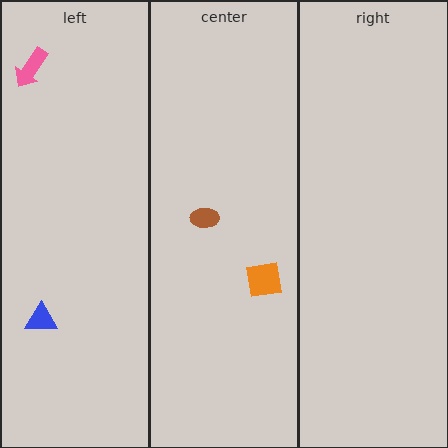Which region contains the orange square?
The center region.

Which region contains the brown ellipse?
The center region.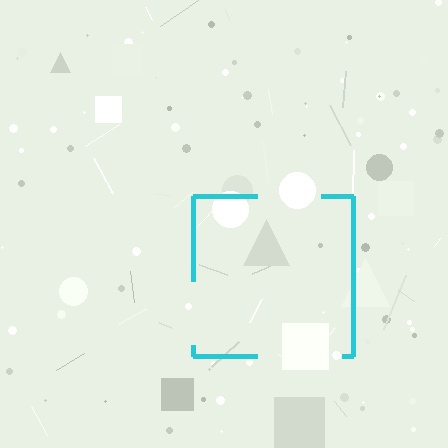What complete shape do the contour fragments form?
The contour fragments form a square.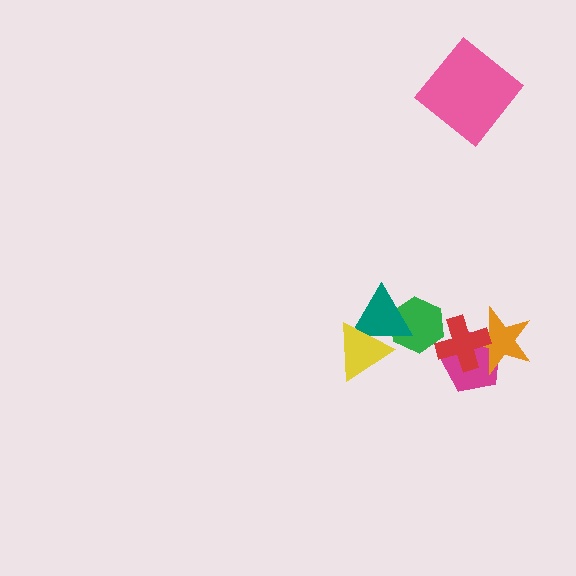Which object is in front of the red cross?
The green hexagon is in front of the red cross.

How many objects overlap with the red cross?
3 objects overlap with the red cross.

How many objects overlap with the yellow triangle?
1 object overlaps with the yellow triangle.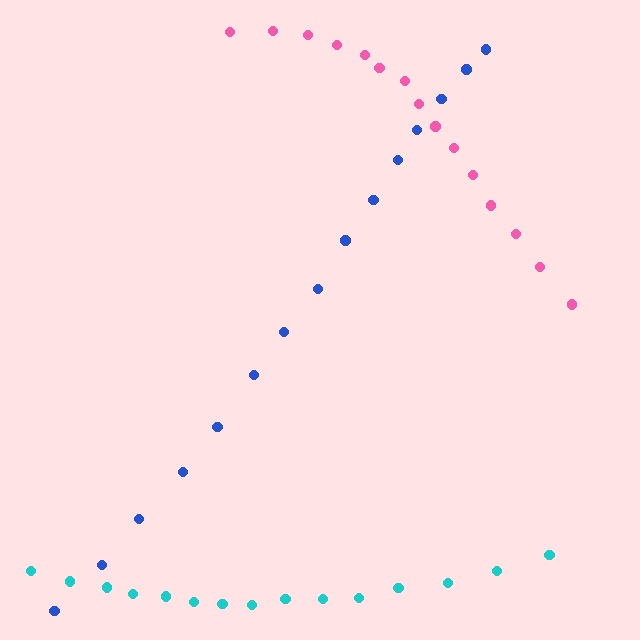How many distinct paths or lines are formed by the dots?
There are 3 distinct paths.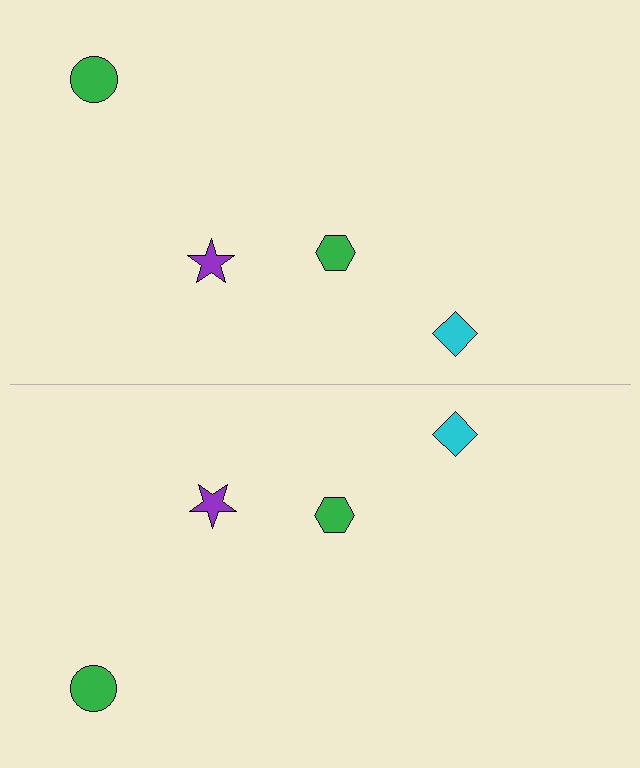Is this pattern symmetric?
Yes, this pattern has bilateral (reflection) symmetry.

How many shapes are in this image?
There are 8 shapes in this image.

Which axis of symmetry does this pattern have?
The pattern has a horizontal axis of symmetry running through the center of the image.